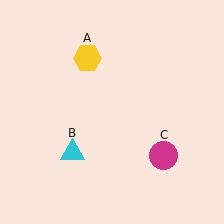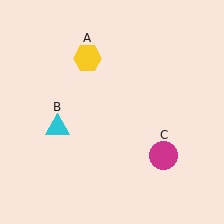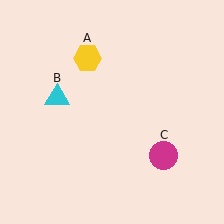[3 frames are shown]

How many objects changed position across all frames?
1 object changed position: cyan triangle (object B).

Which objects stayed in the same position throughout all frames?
Yellow hexagon (object A) and magenta circle (object C) remained stationary.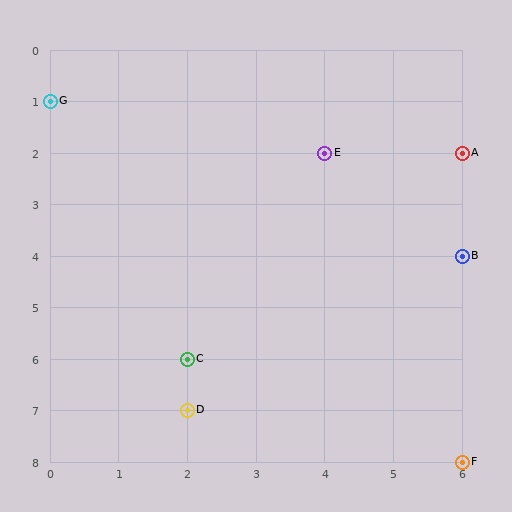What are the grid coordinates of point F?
Point F is at grid coordinates (6, 8).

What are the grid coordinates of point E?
Point E is at grid coordinates (4, 2).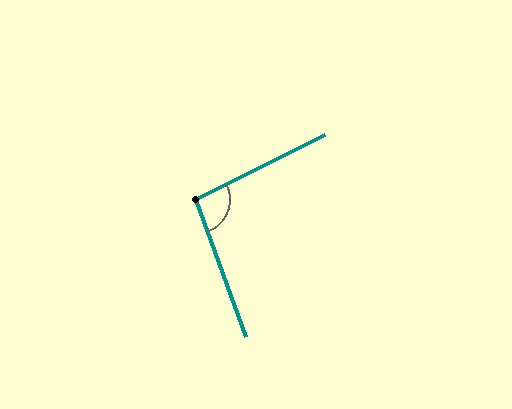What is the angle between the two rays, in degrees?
Approximately 96 degrees.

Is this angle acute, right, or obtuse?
It is obtuse.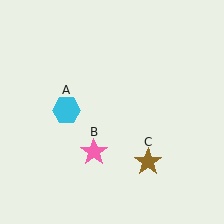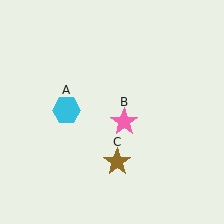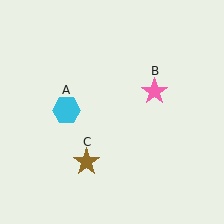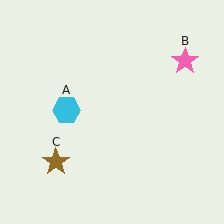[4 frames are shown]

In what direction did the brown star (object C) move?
The brown star (object C) moved left.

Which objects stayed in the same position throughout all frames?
Cyan hexagon (object A) remained stationary.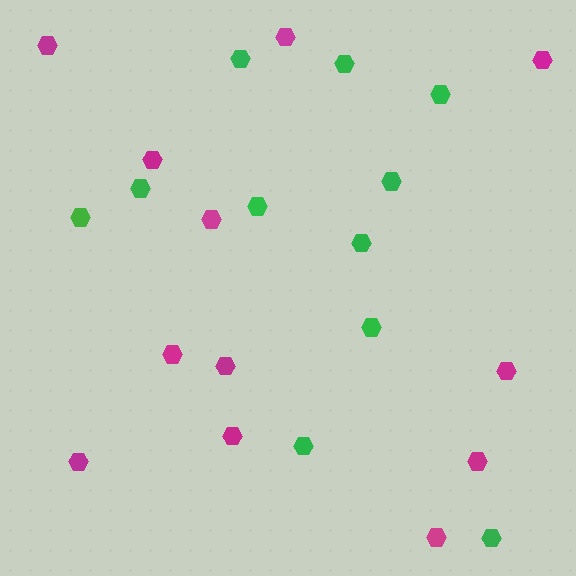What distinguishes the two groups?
There are 2 groups: one group of magenta hexagons (12) and one group of green hexagons (11).